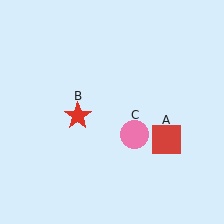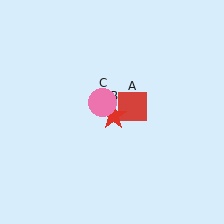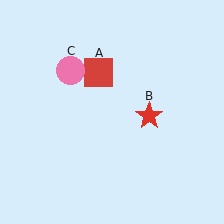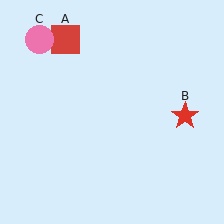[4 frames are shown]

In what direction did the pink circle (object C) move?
The pink circle (object C) moved up and to the left.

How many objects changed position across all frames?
3 objects changed position: red square (object A), red star (object B), pink circle (object C).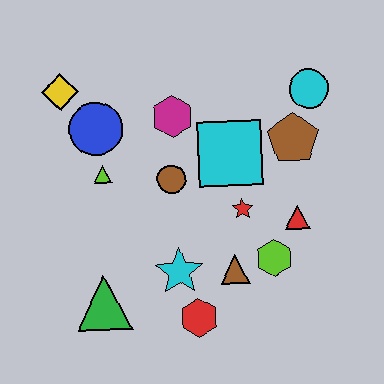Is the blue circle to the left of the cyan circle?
Yes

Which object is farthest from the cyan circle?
The green triangle is farthest from the cyan circle.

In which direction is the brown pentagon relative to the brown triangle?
The brown pentagon is above the brown triangle.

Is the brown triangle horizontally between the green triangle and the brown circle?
No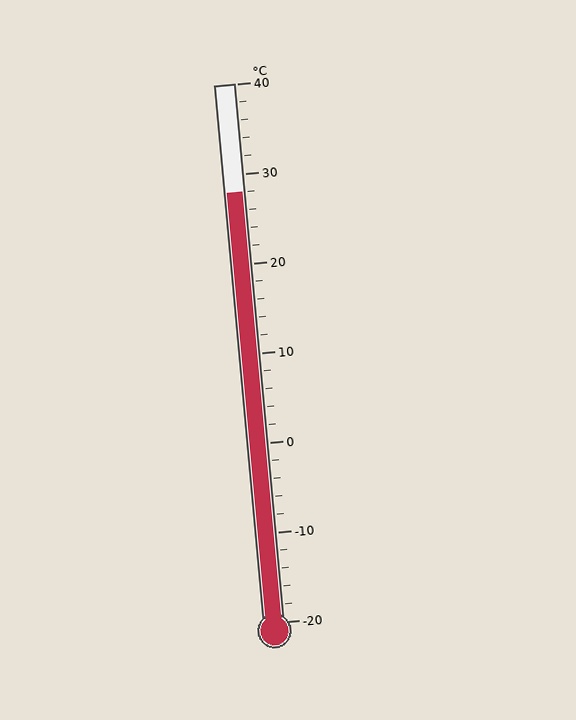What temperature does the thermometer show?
The thermometer shows approximately 28°C.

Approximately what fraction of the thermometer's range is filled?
The thermometer is filled to approximately 80% of its range.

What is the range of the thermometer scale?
The thermometer scale ranges from -20°C to 40°C.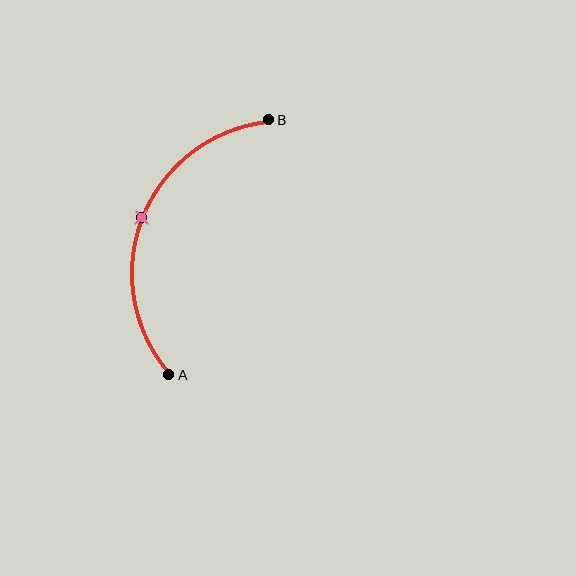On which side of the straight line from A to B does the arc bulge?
The arc bulges to the left of the straight line connecting A and B.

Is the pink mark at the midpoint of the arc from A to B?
Yes. The pink mark lies on the arc at equal arc-length from both A and B — it is the arc midpoint.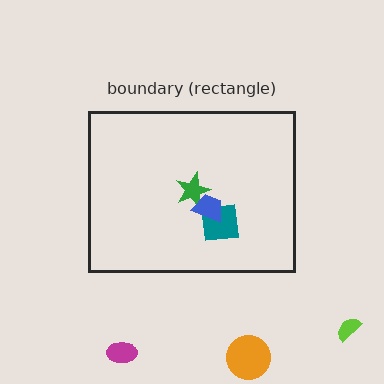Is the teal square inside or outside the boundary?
Inside.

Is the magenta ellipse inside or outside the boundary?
Outside.